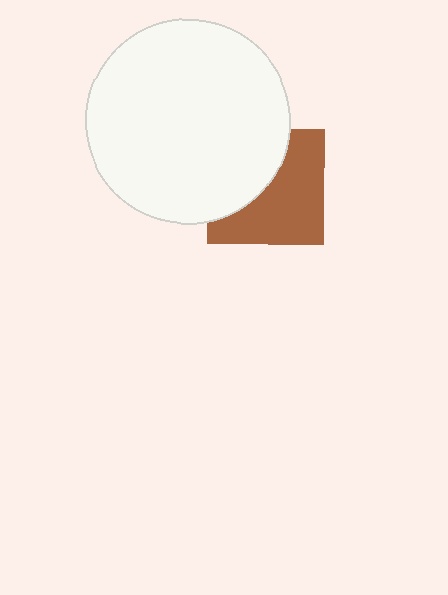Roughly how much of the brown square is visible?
About half of it is visible (roughly 57%).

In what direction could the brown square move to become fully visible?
The brown square could move toward the lower-right. That would shift it out from behind the white circle entirely.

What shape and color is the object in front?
The object in front is a white circle.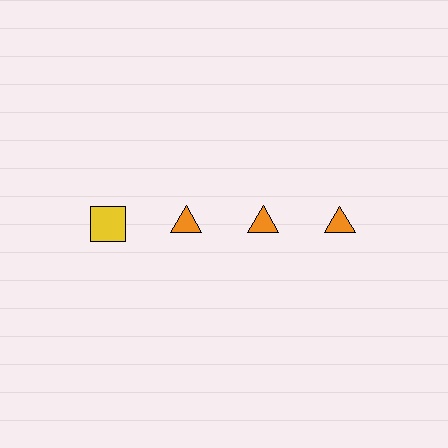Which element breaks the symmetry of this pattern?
The yellow square in the top row, leftmost column breaks the symmetry. All other shapes are orange triangles.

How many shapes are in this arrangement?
There are 4 shapes arranged in a grid pattern.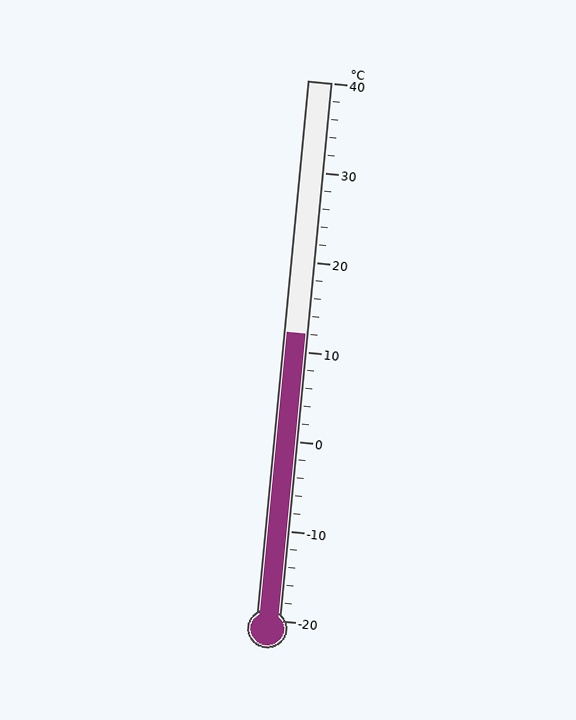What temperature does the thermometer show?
The thermometer shows approximately 12°C.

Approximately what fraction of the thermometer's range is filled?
The thermometer is filled to approximately 55% of its range.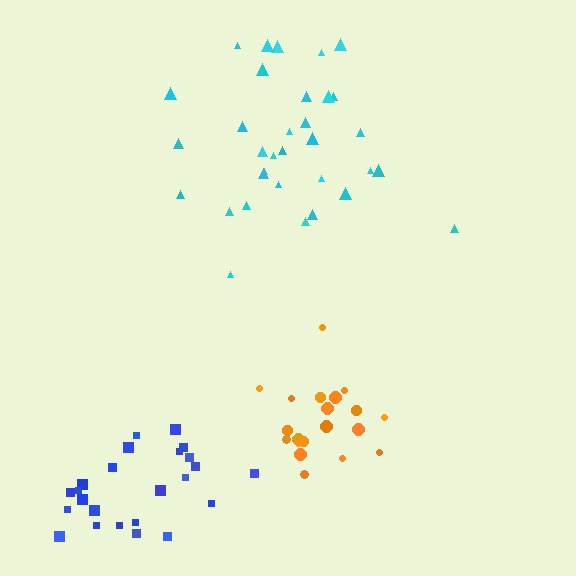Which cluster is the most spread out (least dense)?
Cyan.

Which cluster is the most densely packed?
Orange.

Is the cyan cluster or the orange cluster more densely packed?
Orange.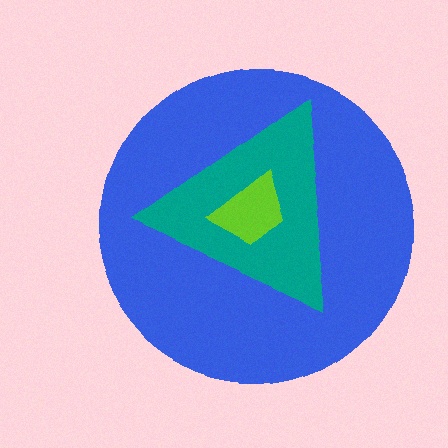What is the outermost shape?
The blue circle.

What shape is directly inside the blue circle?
The teal triangle.